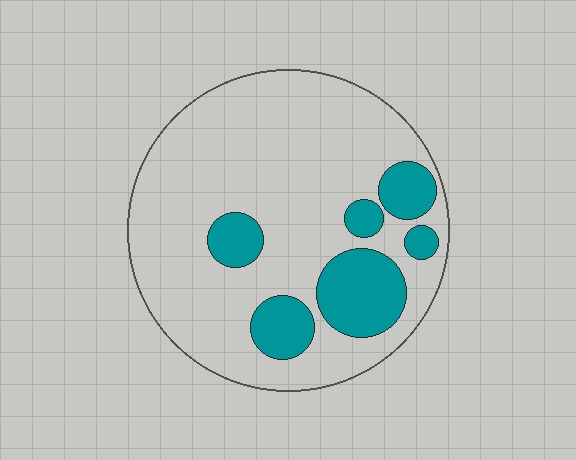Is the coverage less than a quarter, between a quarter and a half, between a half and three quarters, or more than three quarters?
Less than a quarter.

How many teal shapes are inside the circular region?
6.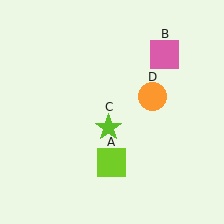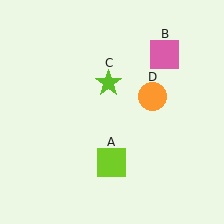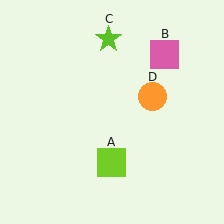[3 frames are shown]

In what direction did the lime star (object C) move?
The lime star (object C) moved up.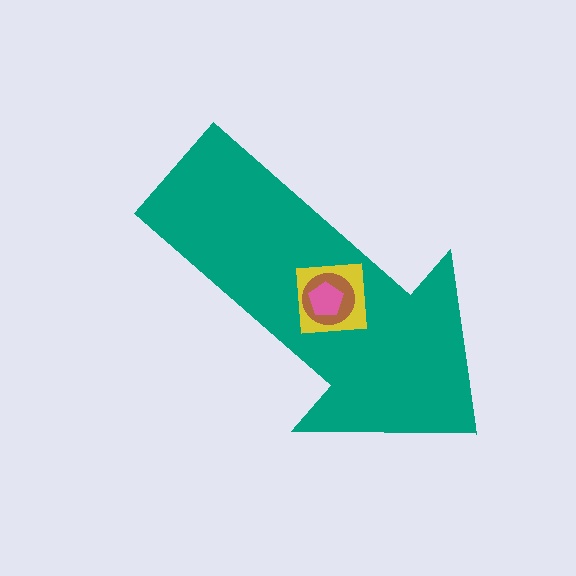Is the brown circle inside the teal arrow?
Yes.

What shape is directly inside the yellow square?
The brown circle.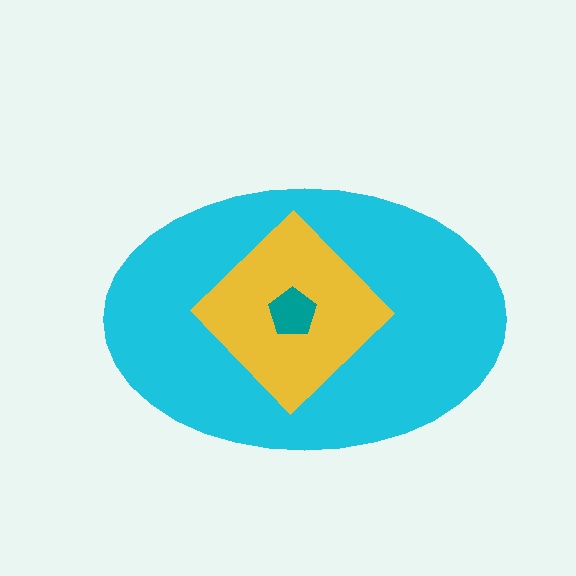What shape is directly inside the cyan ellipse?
The yellow diamond.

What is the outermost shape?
The cyan ellipse.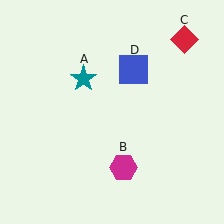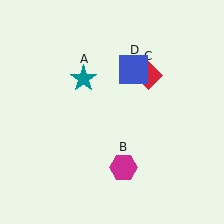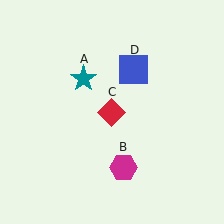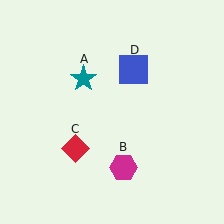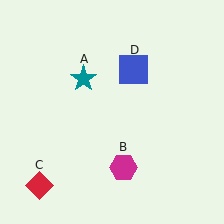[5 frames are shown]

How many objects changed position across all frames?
1 object changed position: red diamond (object C).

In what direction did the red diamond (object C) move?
The red diamond (object C) moved down and to the left.